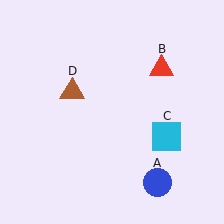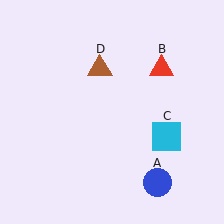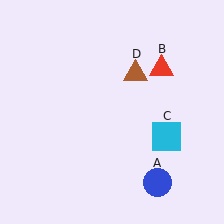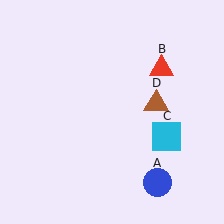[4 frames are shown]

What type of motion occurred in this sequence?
The brown triangle (object D) rotated clockwise around the center of the scene.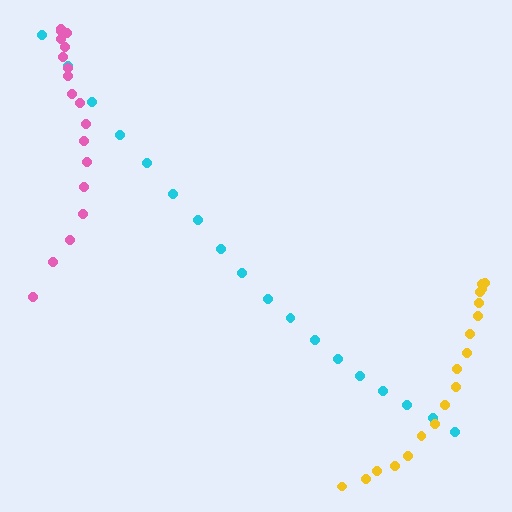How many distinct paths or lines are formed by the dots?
There are 3 distinct paths.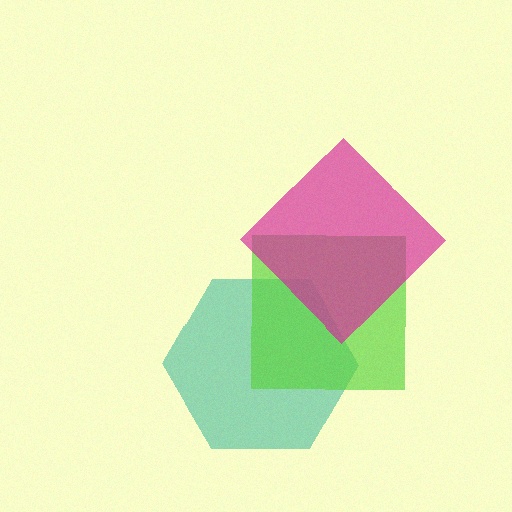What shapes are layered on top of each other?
The layered shapes are: a teal hexagon, a lime square, a magenta diamond.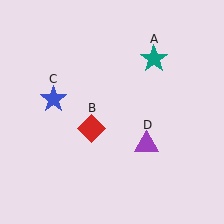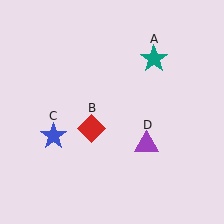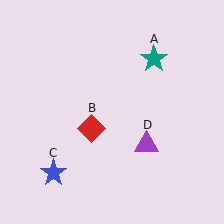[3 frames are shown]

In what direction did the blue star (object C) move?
The blue star (object C) moved down.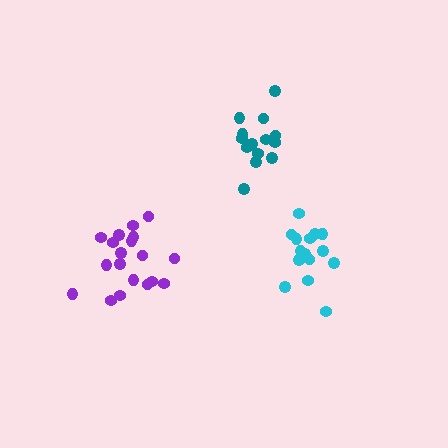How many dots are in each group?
Group 1: 19 dots, Group 2: 16 dots, Group 3: 15 dots (50 total).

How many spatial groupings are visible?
There are 3 spatial groupings.